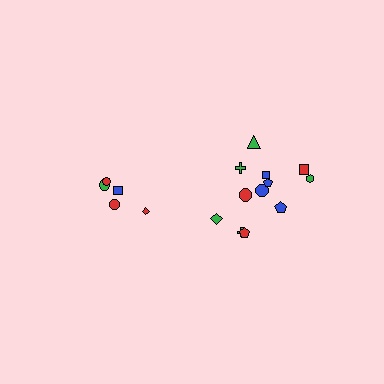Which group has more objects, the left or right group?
The right group.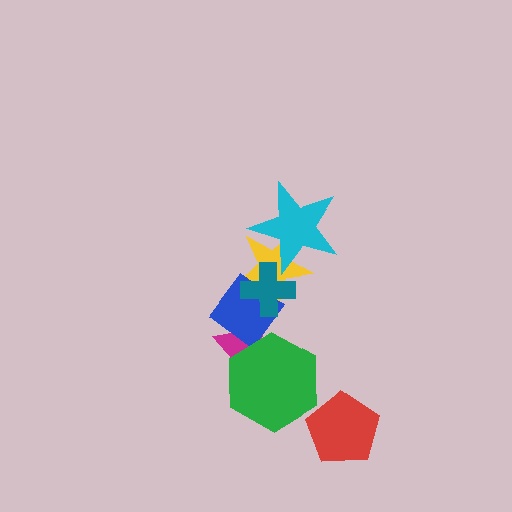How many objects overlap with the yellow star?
3 objects overlap with the yellow star.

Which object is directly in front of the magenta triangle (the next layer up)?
The blue diamond is directly in front of the magenta triangle.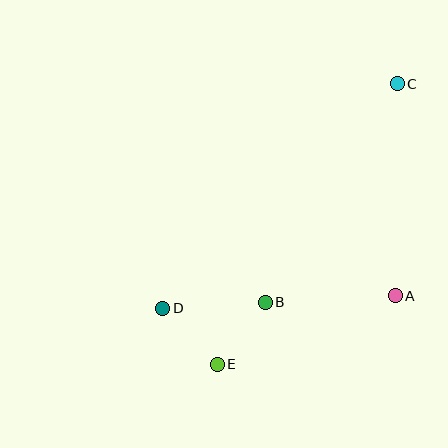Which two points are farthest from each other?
Points C and E are farthest from each other.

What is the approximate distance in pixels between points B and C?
The distance between B and C is approximately 255 pixels.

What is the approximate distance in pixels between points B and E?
The distance between B and E is approximately 78 pixels.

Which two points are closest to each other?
Points D and E are closest to each other.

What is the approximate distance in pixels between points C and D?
The distance between C and D is approximately 325 pixels.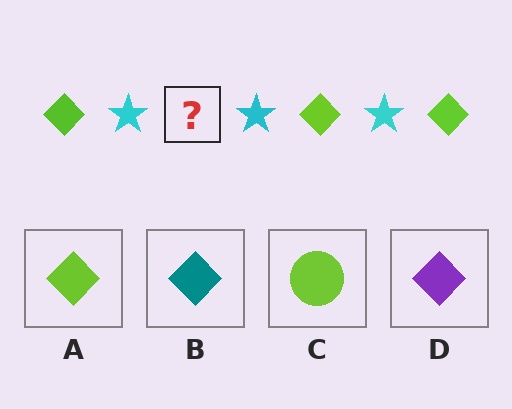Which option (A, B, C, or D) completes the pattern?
A.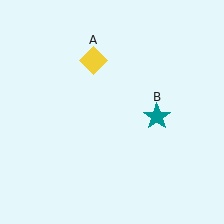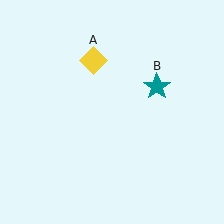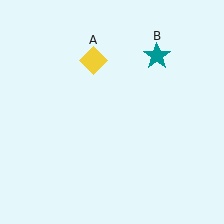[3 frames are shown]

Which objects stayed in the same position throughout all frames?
Yellow diamond (object A) remained stationary.